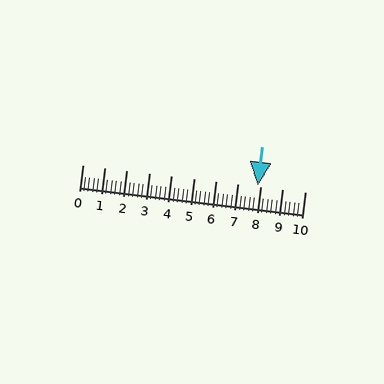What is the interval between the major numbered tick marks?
The major tick marks are spaced 1 units apart.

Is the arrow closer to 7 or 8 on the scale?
The arrow is closer to 8.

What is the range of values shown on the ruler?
The ruler shows values from 0 to 10.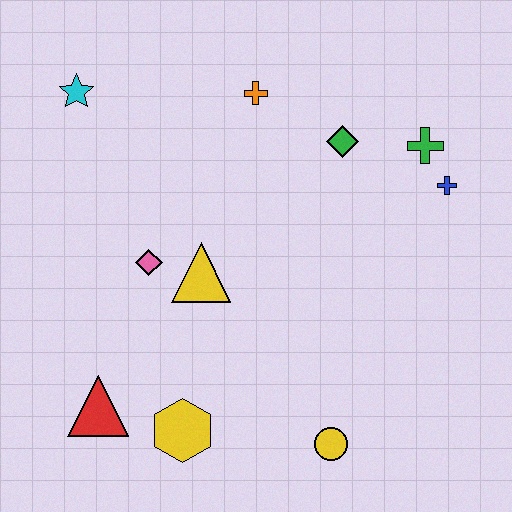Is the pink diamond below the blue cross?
Yes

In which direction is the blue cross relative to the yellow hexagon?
The blue cross is to the right of the yellow hexagon.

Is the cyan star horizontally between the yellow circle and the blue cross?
No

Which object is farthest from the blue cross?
The red triangle is farthest from the blue cross.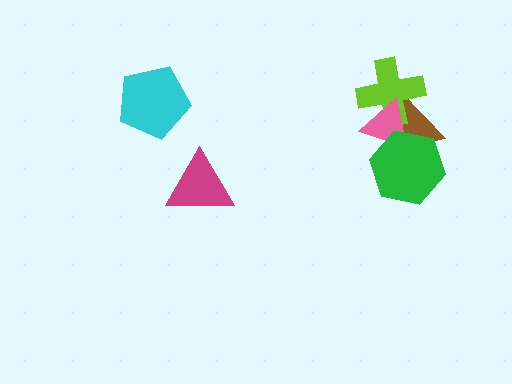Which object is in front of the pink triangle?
The green hexagon is in front of the pink triangle.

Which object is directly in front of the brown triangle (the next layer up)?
The lime cross is directly in front of the brown triangle.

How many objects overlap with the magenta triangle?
0 objects overlap with the magenta triangle.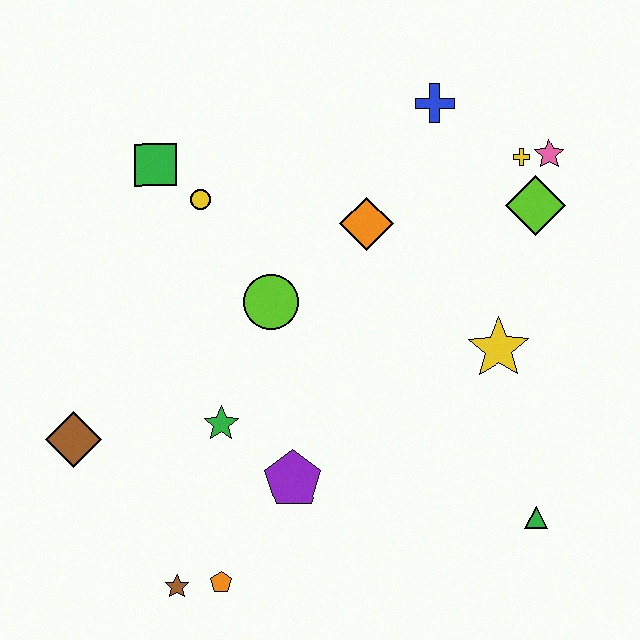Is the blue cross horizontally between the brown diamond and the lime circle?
No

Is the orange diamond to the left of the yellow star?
Yes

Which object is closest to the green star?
The purple pentagon is closest to the green star.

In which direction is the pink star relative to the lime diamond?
The pink star is above the lime diamond.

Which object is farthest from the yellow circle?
The green triangle is farthest from the yellow circle.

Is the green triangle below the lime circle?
Yes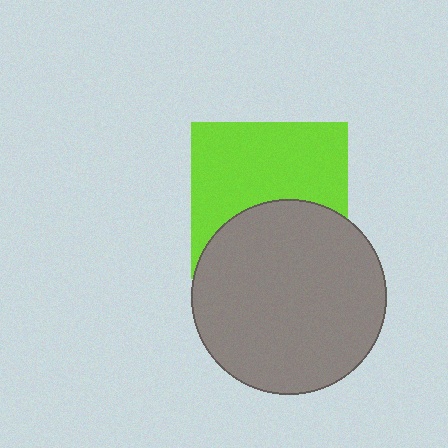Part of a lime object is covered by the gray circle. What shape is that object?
It is a square.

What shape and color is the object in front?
The object in front is a gray circle.